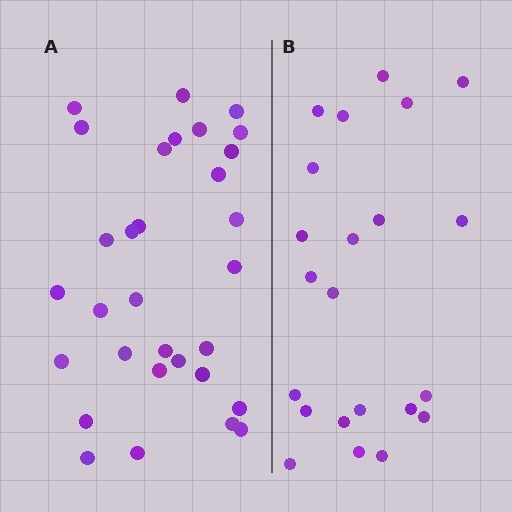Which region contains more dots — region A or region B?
Region A (the left region) has more dots.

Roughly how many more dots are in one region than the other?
Region A has roughly 8 or so more dots than region B.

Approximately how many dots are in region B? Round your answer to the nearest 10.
About 20 dots. (The exact count is 22, which rounds to 20.)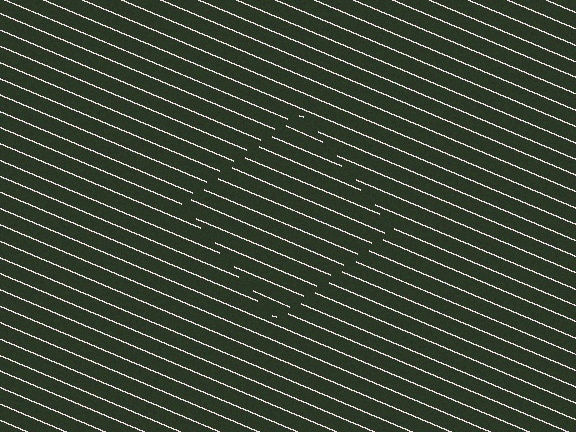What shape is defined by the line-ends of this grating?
An illusory square. The interior of the shape contains the same grating, shifted by half a period — the contour is defined by the phase discontinuity where line-ends from the inner and outer gratings abut.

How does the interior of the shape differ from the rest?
The interior of the shape contains the same grating, shifted by half a period — the contour is defined by the phase discontinuity where line-ends from the inner and outer gratings abut.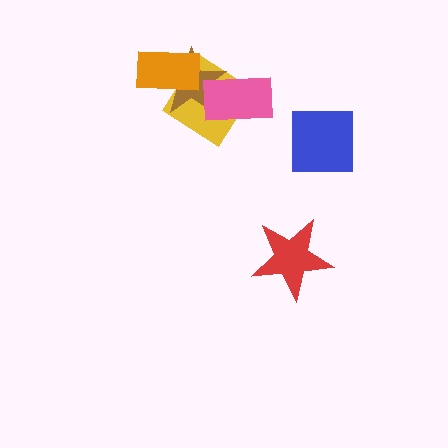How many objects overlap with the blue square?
0 objects overlap with the blue square.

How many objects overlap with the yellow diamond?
3 objects overlap with the yellow diamond.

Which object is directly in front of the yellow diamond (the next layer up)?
The brown star is directly in front of the yellow diamond.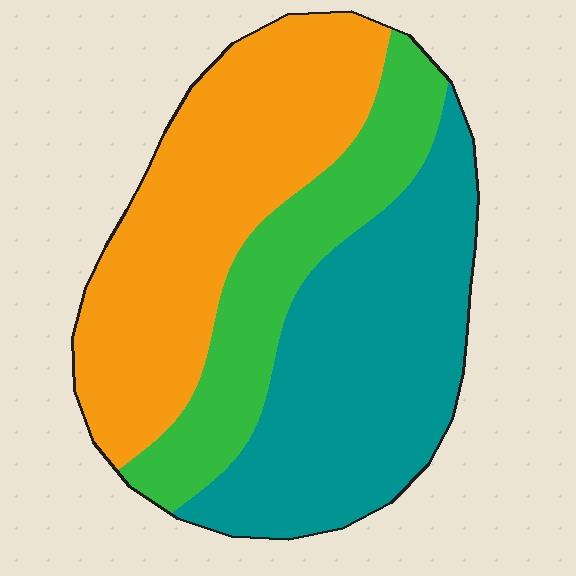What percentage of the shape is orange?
Orange covers around 40% of the shape.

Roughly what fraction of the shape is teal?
Teal takes up about three eighths (3/8) of the shape.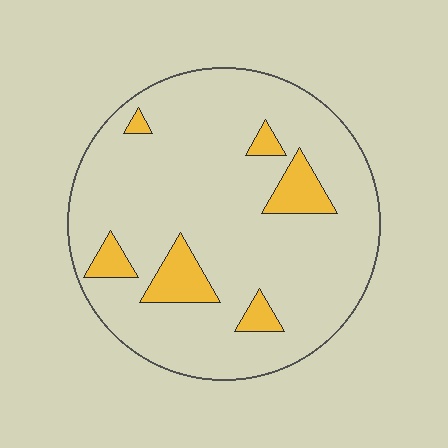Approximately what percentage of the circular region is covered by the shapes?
Approximately 10%.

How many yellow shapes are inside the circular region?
6.